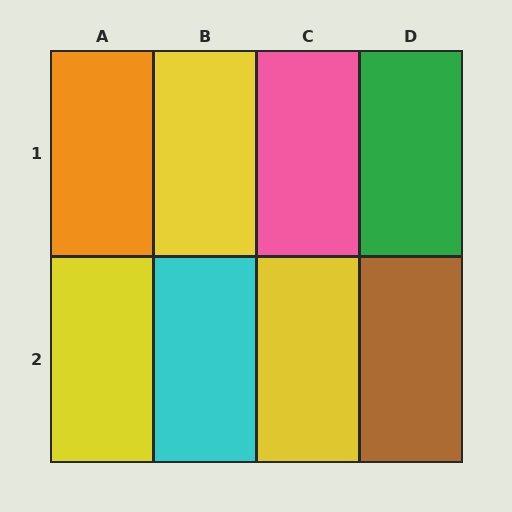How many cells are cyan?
1 cell is cyan.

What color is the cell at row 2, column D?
Brown.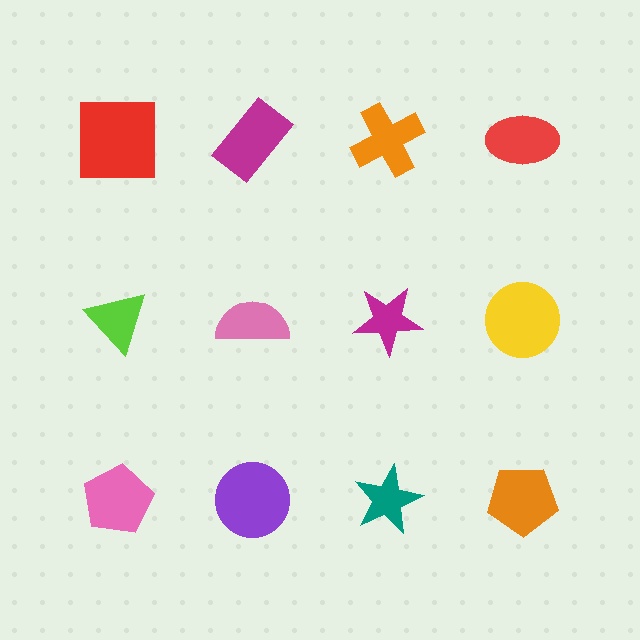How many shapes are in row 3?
4 shapes.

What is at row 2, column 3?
A magenta star.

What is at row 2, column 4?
A yellow circle.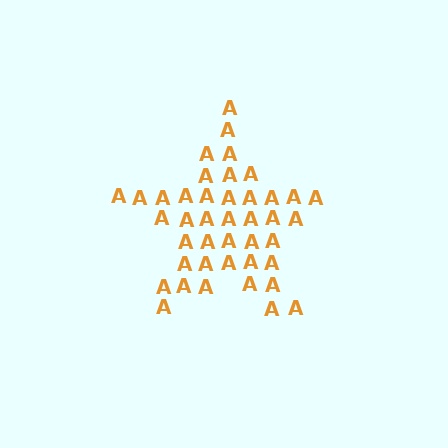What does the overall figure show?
The overall figure shows a star.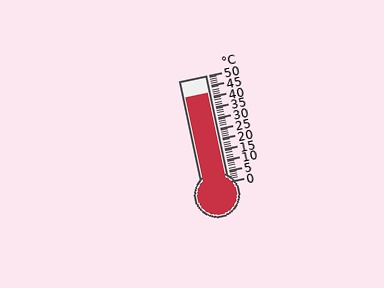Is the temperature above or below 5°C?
The temperature is above 5°C.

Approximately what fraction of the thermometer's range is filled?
The thermometer is filled to approximately 85% of its range.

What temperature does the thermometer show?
The thermometer shows approximately 42°C.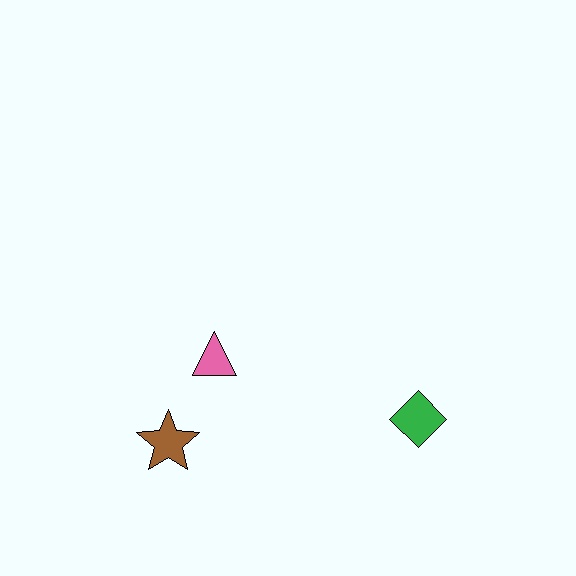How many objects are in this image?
There are 3 objects.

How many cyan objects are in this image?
There are no cyan objects.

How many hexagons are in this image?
There are no hexagons.